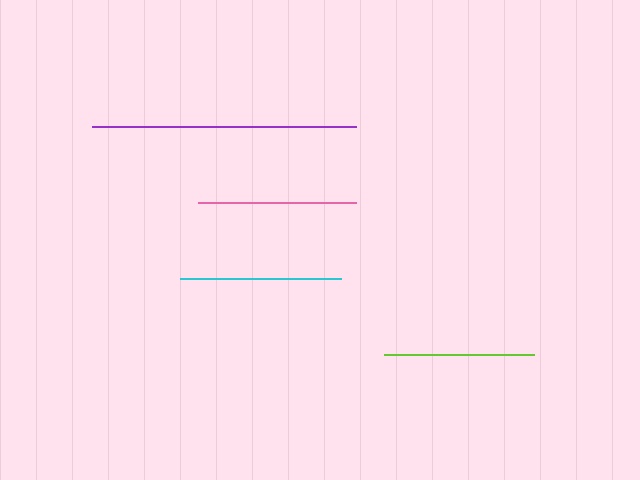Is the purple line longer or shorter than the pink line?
The purple line is longer than the pink line.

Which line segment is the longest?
The purple line is the longest at approximately 263 pixels.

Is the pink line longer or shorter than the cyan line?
The cyan line is longer than the pink line.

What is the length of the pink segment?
The pink segment is approximately 157 pixels long.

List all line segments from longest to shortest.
From longest to shortest: purple, cyan, pink, lime.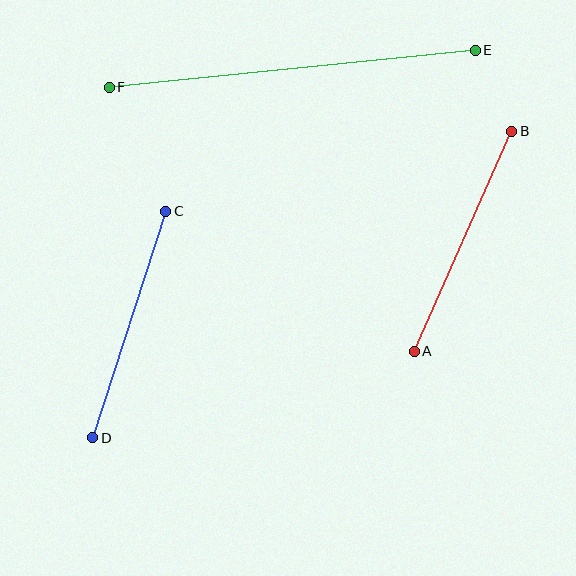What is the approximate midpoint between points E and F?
The midpoint is at approximately (292, 69) pixels.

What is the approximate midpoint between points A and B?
The midpoint is at approximately (463, 241) pixels.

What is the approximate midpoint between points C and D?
The midpoint is at approximately (129, 324) pixels.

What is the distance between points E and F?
The distance is approximately 368 pixels.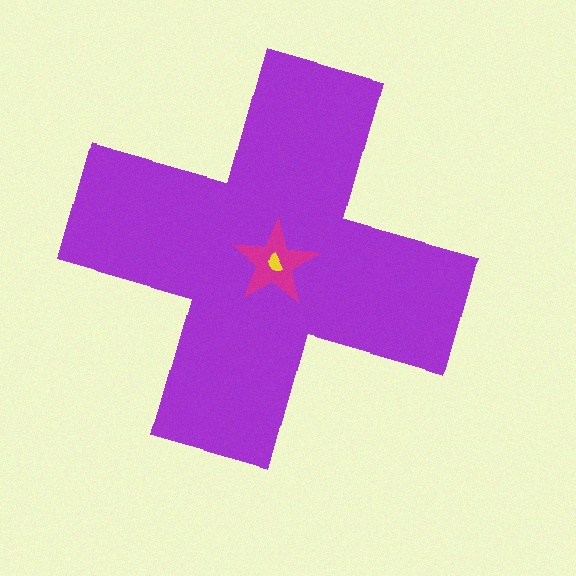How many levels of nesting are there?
3.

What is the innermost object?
The yellow semicircle.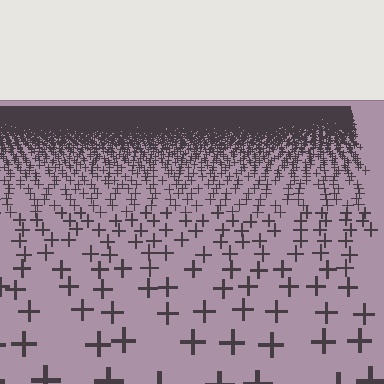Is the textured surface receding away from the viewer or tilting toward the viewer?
The surface is receding away from the viewer. Texture elements get smaller and denser toward the top.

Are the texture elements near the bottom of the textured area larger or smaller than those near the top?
Larger. Near the bottom, elements are closer to the viewer and appear at a bigger on-screen size.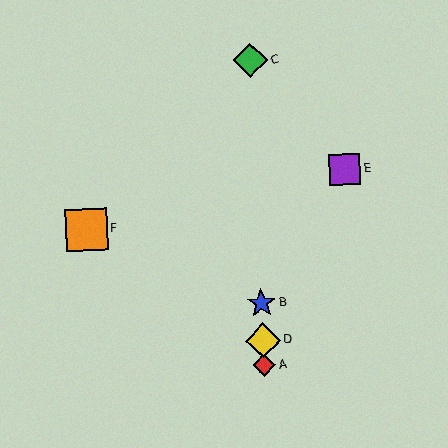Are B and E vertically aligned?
No, B is at x≈262 and E is at x≈345.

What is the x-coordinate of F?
Object F is at x≈87.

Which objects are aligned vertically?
Objects A, B, C, D are aligned vertically.